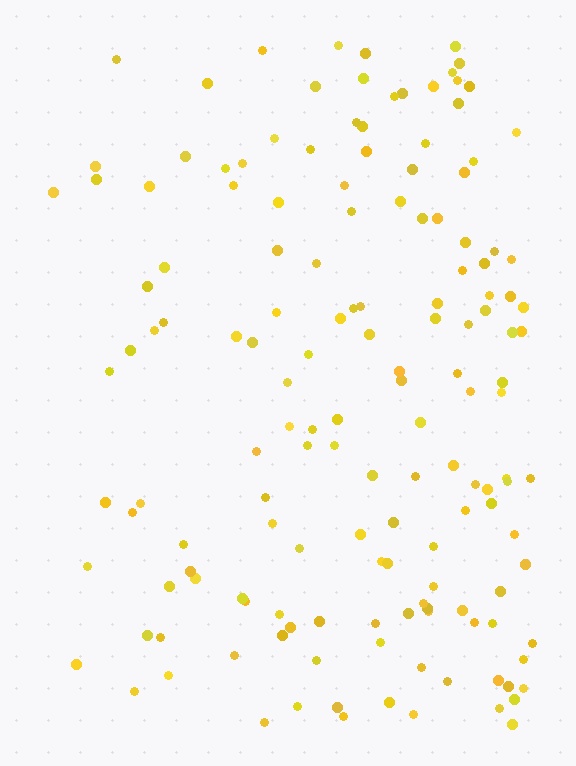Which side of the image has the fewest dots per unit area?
The left.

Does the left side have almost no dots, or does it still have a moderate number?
Still a moderate number, just noticeably fewer than the right.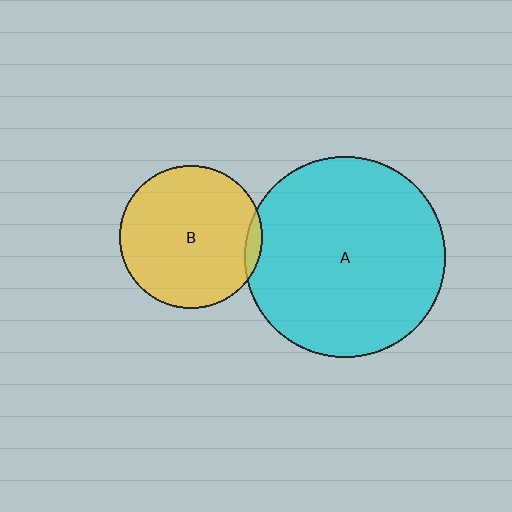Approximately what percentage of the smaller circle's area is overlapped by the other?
Approximately 5%.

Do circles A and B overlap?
Yes.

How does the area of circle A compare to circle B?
Approximately 2.0 times.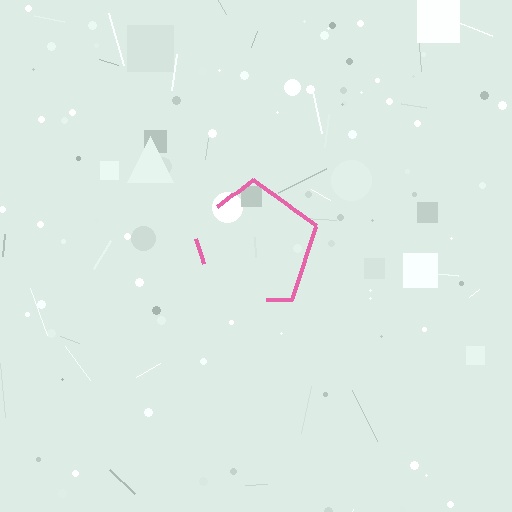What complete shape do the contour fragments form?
The contour fragments form a pentagon.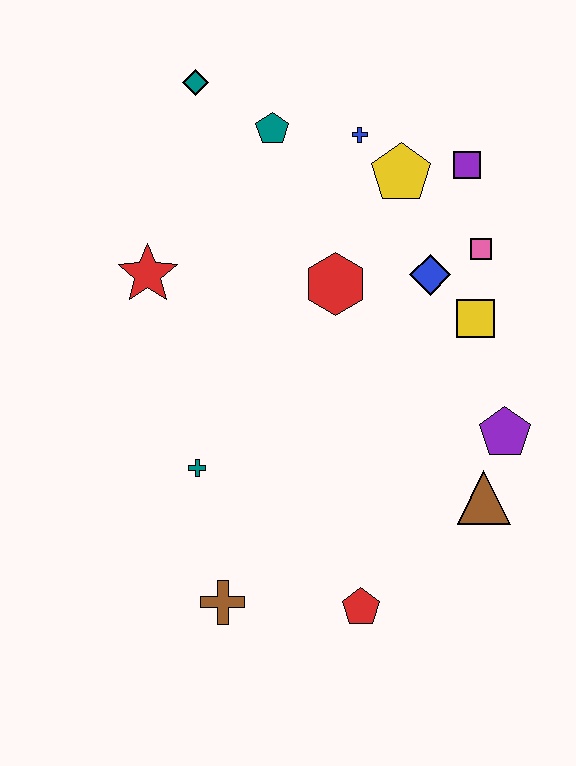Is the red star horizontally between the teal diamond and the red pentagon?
No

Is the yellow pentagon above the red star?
Yes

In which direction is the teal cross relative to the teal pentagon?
The teal cross is below the teal pentagon.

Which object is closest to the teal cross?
The brown cross is closest to the teal cross.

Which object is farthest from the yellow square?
The brown cross is farthest from the yellow square.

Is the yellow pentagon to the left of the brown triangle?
Yes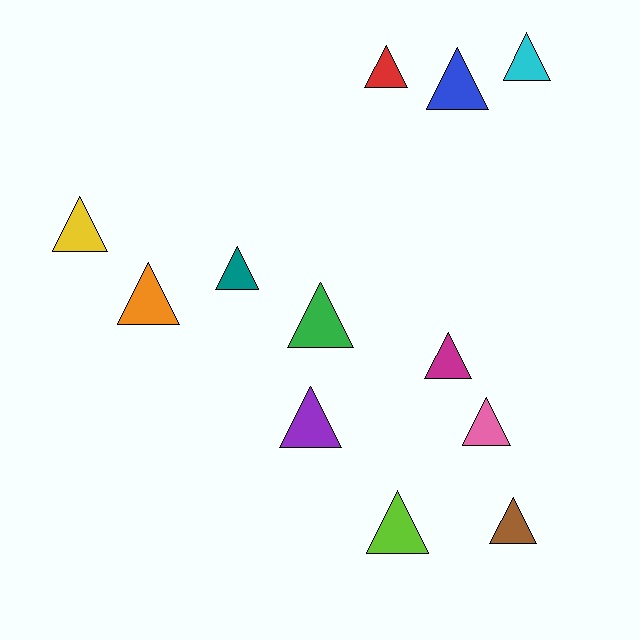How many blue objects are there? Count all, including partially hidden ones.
There is 1 blue object.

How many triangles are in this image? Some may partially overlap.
There are 12 triangles.